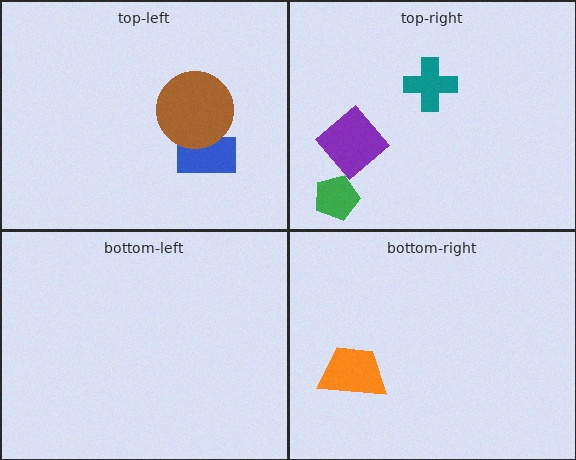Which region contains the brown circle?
The top-left region.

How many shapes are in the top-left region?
2.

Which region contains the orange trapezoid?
The bottom-right region.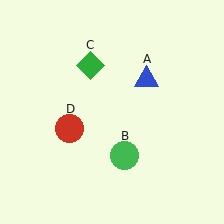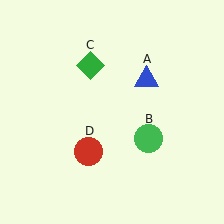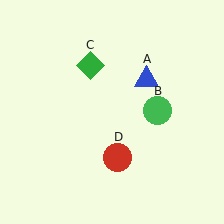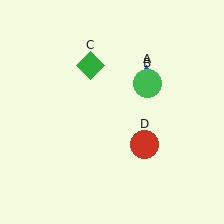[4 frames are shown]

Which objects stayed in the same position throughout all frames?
Blue triangle (object A) and green diamond (object C) remained stationary.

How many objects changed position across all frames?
2 objects changed position: green circle (object B), red circle (object D).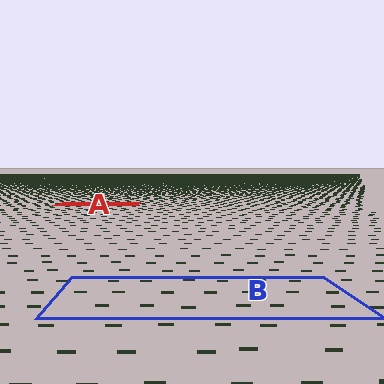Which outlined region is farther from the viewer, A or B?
Region A is farther from the viewer — the texture elements inside it appear smaller and more densely packed.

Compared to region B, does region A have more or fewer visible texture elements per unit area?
Region A has more texture elements per unit area — they are packed more densely because it is farther away.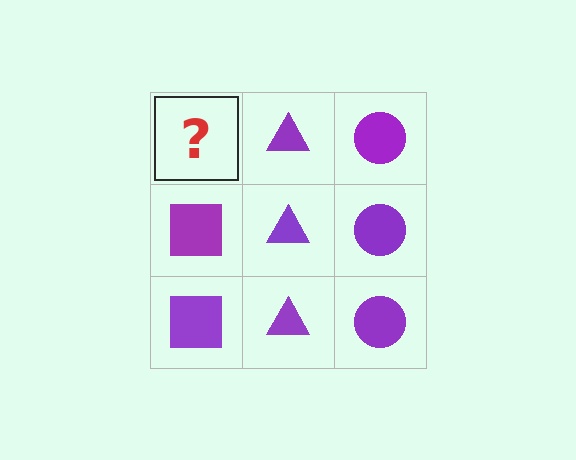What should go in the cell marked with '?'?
The missing cell should contain a purple square.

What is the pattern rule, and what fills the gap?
The rule is that each column has a consistent shape. The gap should be filled with a purple square.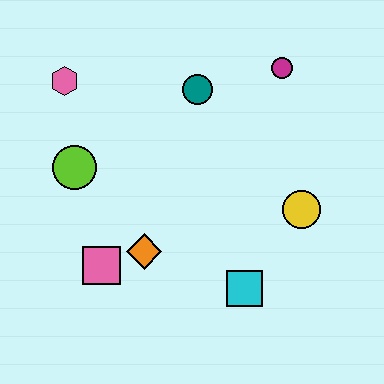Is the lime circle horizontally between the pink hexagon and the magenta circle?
Yes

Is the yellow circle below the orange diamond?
No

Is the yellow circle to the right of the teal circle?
Yes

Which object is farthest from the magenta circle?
The pink square is farthest from the magenta circle.